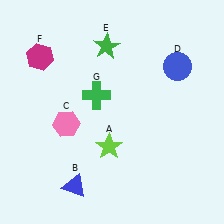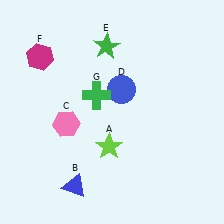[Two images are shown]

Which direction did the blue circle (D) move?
The blue circle (D) moved left.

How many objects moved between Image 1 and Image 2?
1 object moved between the two images.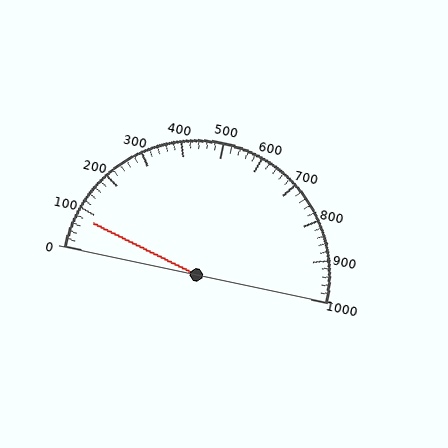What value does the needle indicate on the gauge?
The needle indicates approximately 80.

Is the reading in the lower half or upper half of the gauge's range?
The reading is in the lower half of the range (0 to 1000).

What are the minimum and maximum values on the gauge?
The gauge ranges from 0 to 1000.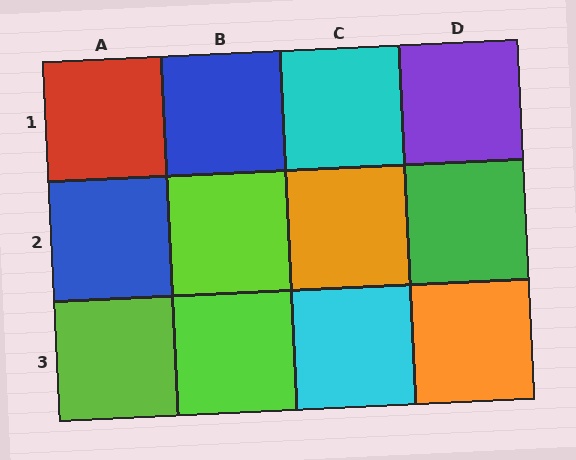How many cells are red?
1 cell is red.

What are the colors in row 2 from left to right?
Blue, lime, orange, green.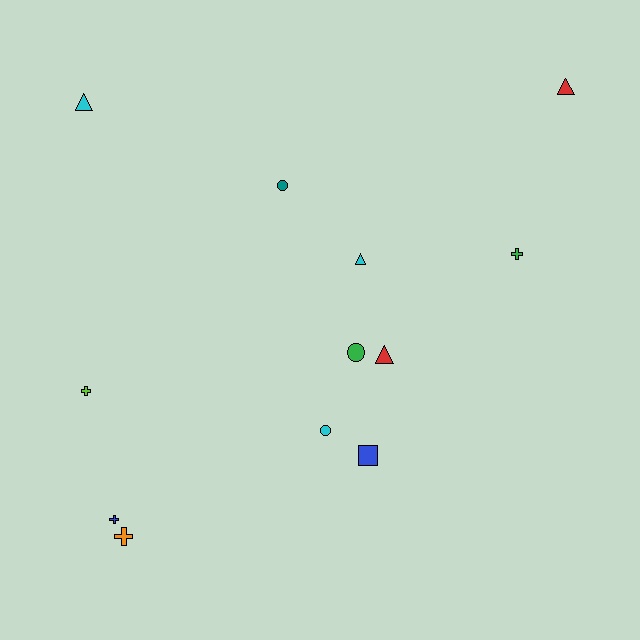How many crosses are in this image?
There are 4 crosses.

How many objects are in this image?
There are 12 objects.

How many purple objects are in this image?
There are no purple objects.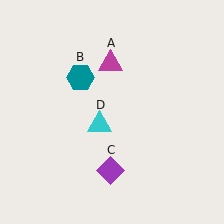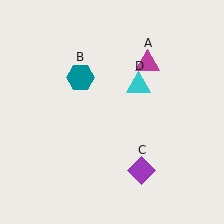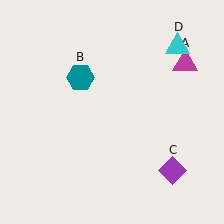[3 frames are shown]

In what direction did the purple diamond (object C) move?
The purple diamond (object C) moved right.